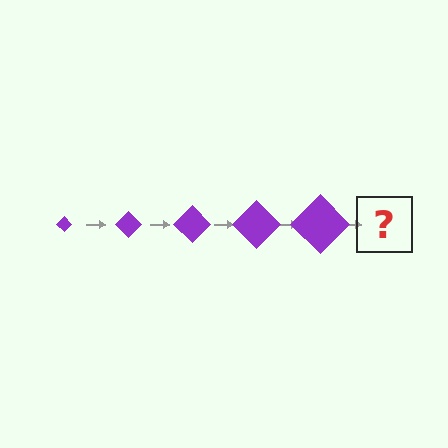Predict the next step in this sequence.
The next step is a purple diamond, larger than the previous one.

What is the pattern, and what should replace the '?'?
The pattern is that the diamond gets progressively larger each step. The '?' should be a purple diamond, larger than the previous one.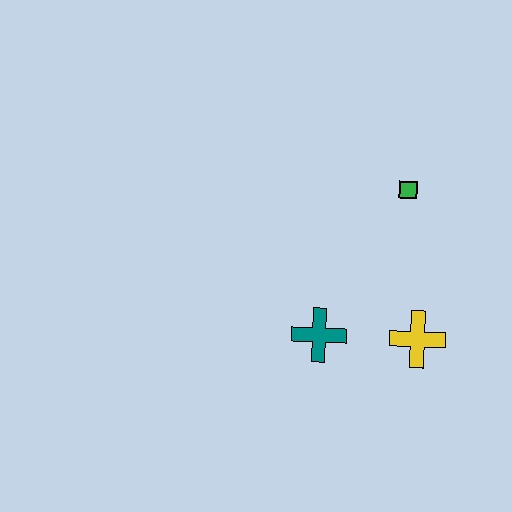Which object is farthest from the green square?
The teal cross is farthest from the green square.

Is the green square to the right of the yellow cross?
No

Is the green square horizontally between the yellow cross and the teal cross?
Yes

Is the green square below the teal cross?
No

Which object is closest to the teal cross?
The yellow cross is closest to the teal cross.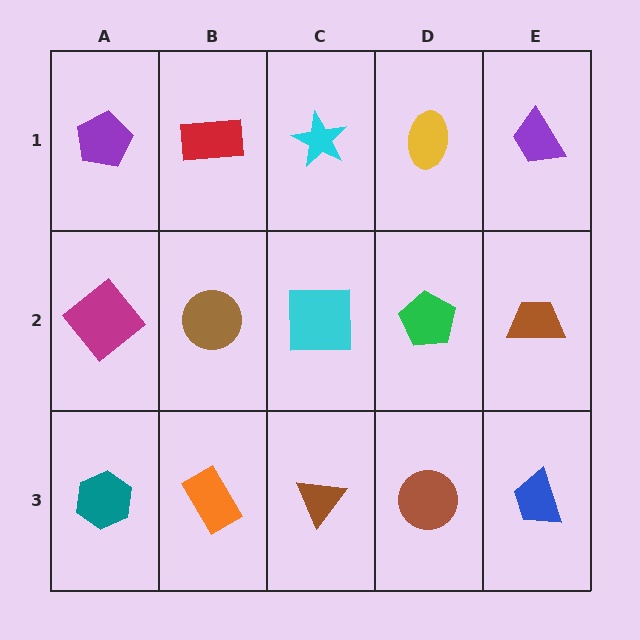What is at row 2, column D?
A green pentagon.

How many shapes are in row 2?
5 shapes.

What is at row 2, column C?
A cyan square.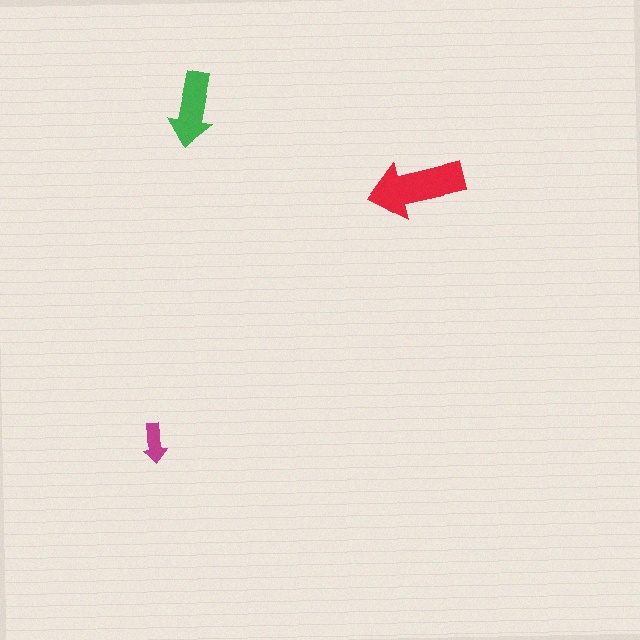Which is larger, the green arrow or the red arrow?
The red one.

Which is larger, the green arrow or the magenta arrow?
The green one.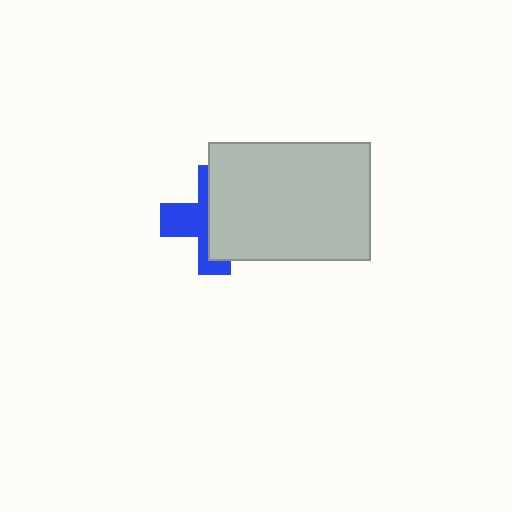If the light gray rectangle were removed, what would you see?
You would see the complete blue cross.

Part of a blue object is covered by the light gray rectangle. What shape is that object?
It is a cross.